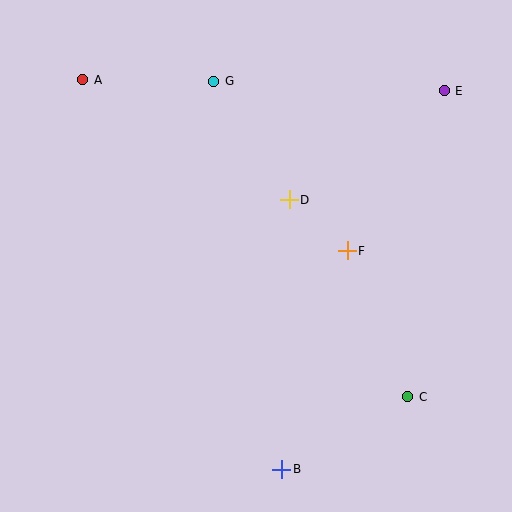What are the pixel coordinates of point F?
Point F is at (347, 251).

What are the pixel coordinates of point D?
Point D is at (289, 200).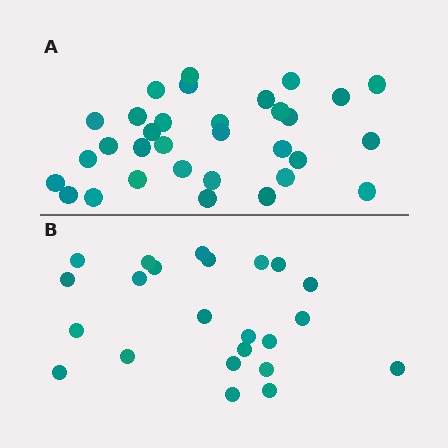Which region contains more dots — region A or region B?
Region A (the top region) has more dots.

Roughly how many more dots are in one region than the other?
Region A has roughly 8 or so more dots than region B.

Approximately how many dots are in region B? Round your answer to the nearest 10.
About 20 dots. (The exact count is 23, which rounds to 20.)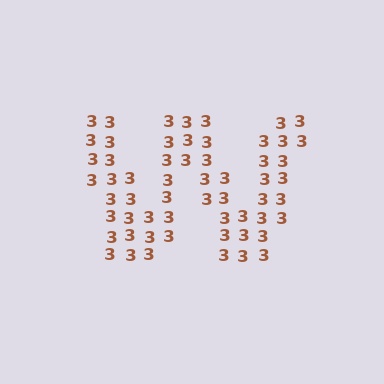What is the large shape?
The large shape is the letter W.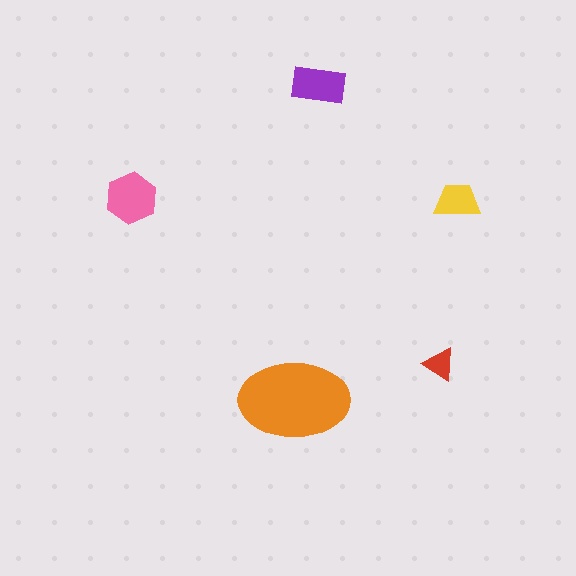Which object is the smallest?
The red triangle.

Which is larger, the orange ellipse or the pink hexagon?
The orange ellipse.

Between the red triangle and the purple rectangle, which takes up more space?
The purple rectangle.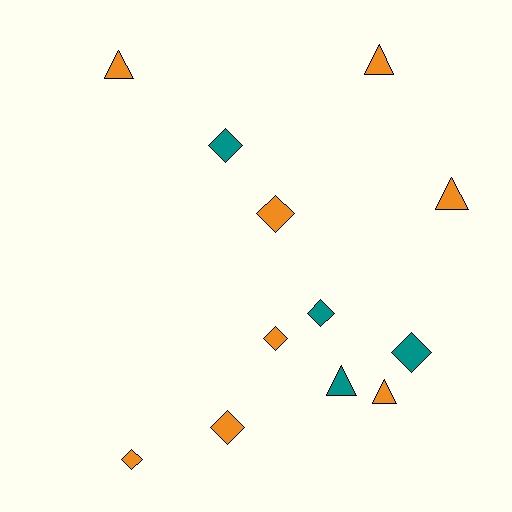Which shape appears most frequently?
Diamond, with 7 objects.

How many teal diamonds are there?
There are 3 teal diamonds.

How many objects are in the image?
There are 12 objects.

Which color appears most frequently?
Orange, with 8 objects.